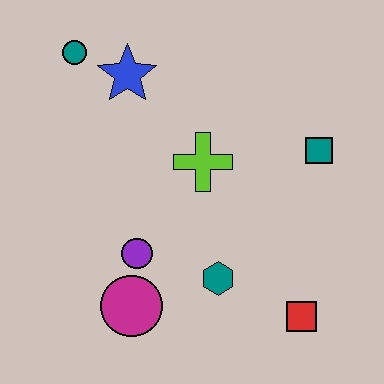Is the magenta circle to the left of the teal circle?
No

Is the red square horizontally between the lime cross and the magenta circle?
No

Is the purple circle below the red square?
No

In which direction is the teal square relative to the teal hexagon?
The teal square is above the teal hexagon.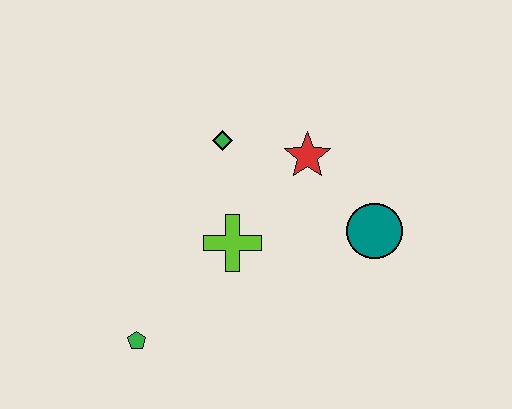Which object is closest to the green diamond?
The red star is closest to the green diamond.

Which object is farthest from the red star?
The green pentagon is farthest from the red star.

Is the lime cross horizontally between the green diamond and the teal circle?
Yes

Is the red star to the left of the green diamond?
No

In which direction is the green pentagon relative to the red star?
The green pentagon is below the red star.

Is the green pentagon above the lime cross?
No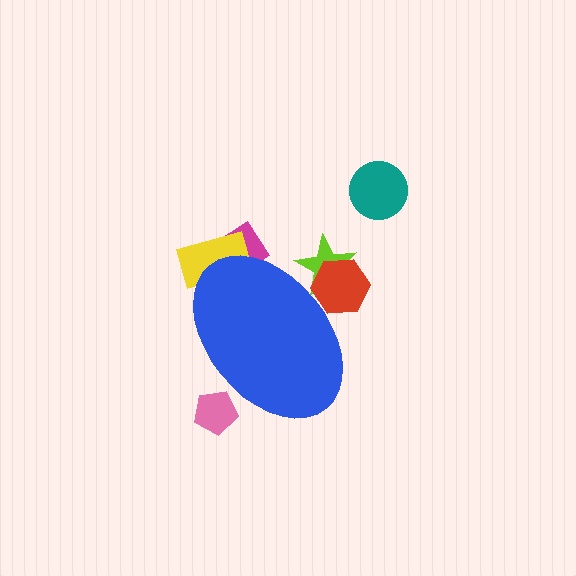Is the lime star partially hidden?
Yes, the lime star is partially hidden behind the blue ellipse.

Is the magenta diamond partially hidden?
Yes, the magenta diamond is partially hidden behind the blue ellipse.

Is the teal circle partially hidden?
No, the teal circle is fully visible.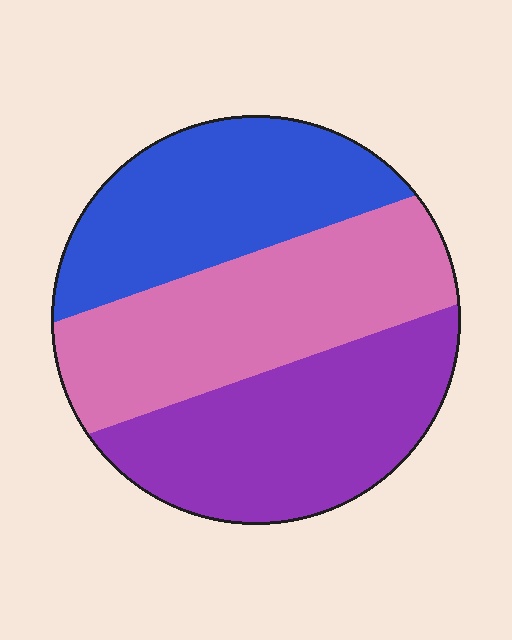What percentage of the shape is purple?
Purple covers around 35% of the shape.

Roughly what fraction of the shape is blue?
Blue covers 30% of the shape.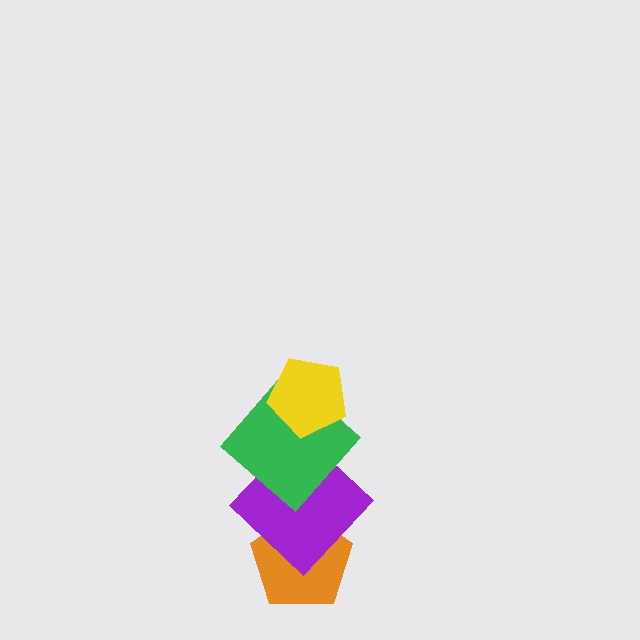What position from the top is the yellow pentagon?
The yellow pentagon is 1st from the top.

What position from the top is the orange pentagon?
The orange pentagon is 4th from the top.